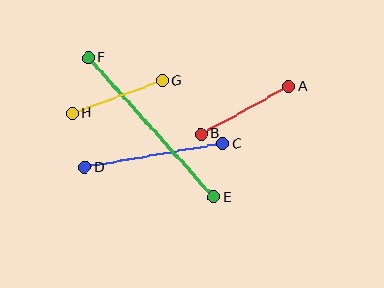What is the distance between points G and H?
The distance is approximately 96 pixels.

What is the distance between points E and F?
The distance is approximately 187 pixels.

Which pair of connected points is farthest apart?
Points E and F are farthest apart.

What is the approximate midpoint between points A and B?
The midpoint is at approximately (245, 110) pixels.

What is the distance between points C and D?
The distance is approximately 140 pixels.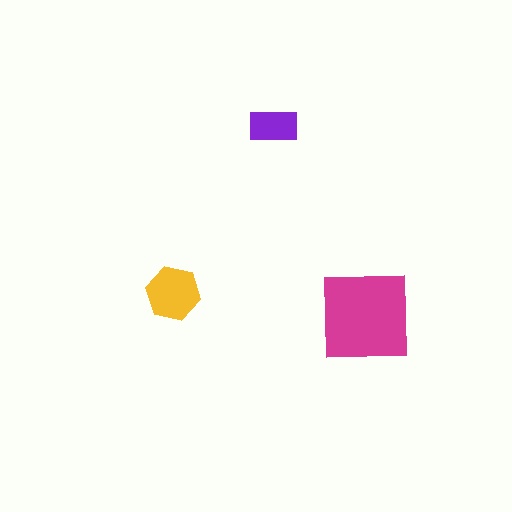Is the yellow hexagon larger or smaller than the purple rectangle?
Larger.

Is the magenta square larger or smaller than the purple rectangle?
Larger.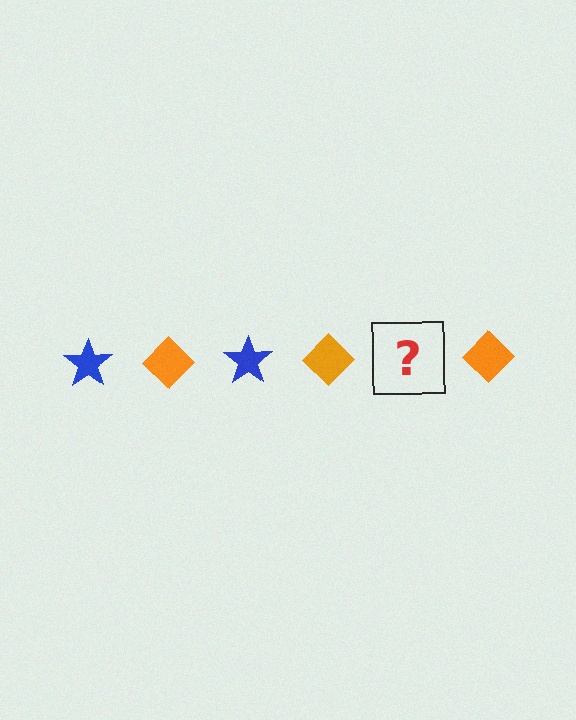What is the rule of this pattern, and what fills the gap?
The rule is that the pattern alternates between blue star and orange diamond. The gap should be filled with a blue star.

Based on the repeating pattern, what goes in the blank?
The blank should be a blue star.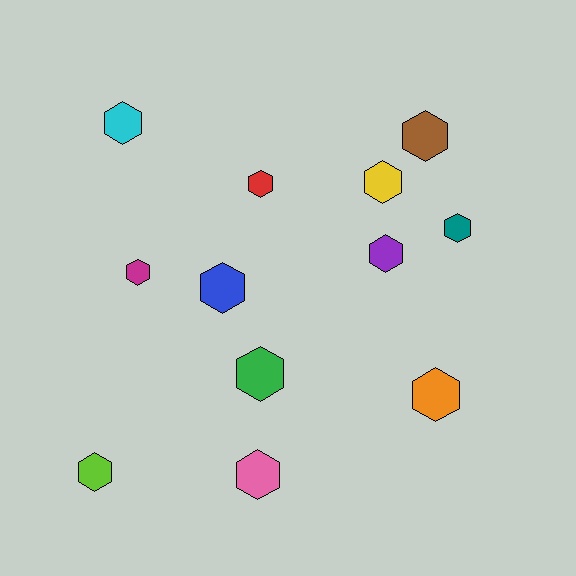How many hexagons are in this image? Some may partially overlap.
There are 12 hexagons.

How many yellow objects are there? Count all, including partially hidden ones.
There is 1 yellow object.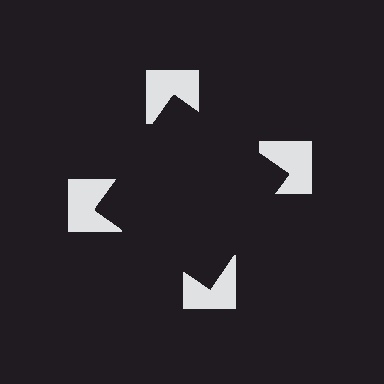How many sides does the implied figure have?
4 sides.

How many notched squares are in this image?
There are 4 — one at each vertex of the illusory square.